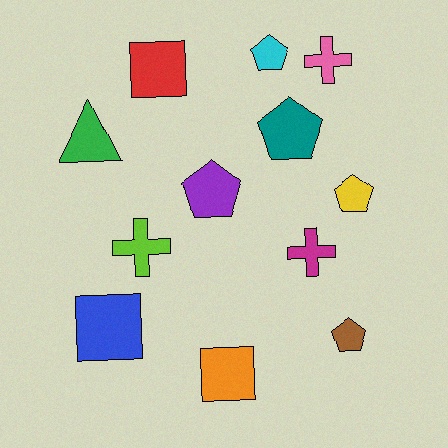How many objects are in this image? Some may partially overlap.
There are 12 objects.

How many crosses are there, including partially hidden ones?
There are 3 crosses.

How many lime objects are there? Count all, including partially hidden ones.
There is 1 lime object.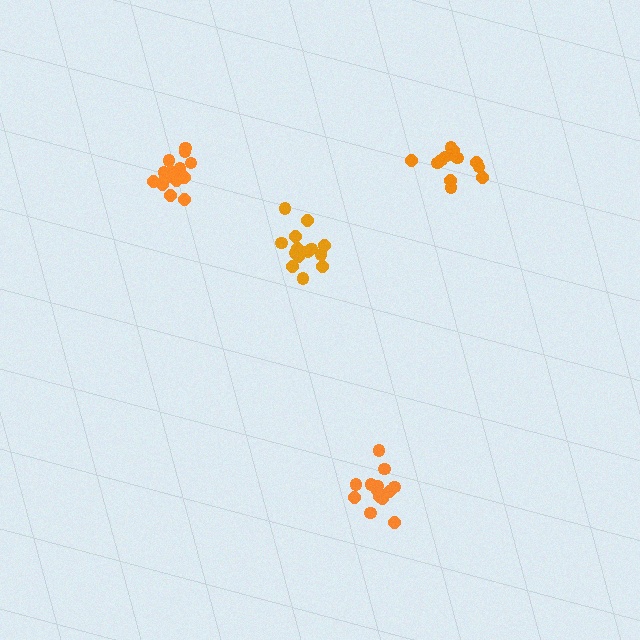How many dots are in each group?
Group 1: 14 dots, Group 2: 14 dots, Group 3: 13 dots, Group 4: 14 dots (55 total).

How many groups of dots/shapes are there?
There are 4 groups.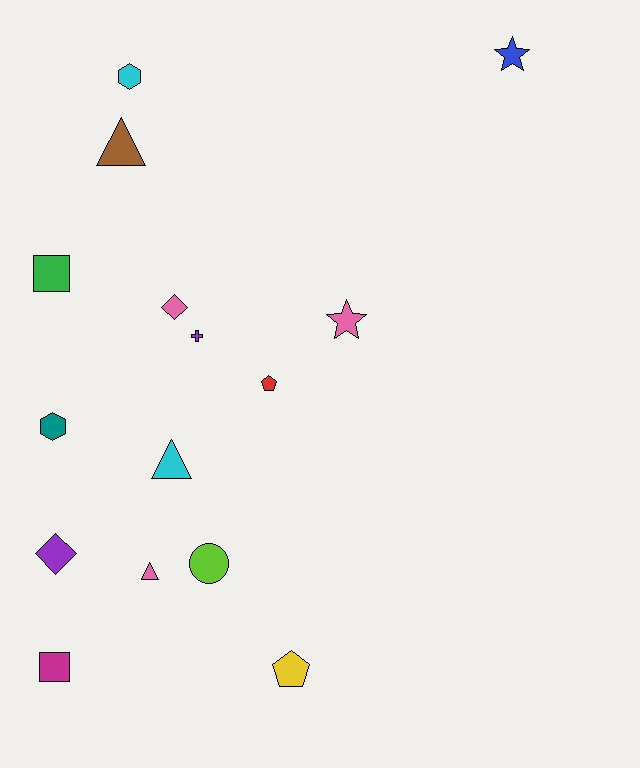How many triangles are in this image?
There are 3 triangles.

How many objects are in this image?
There are 15 objects.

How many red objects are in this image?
There is 1 red object.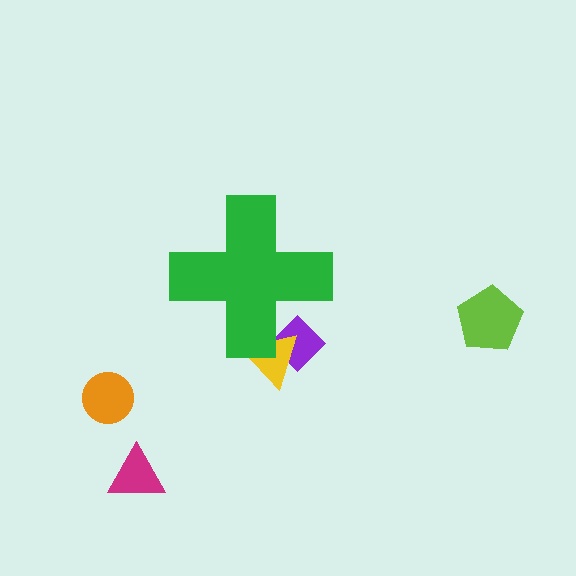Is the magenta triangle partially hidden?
No, the magenta triangle is fully visible.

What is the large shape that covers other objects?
A green cross.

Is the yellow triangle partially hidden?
Yes, the yellow triangle is partially hidden behind the green cross.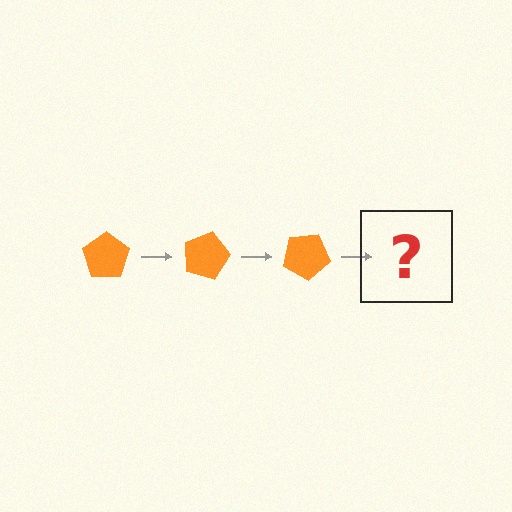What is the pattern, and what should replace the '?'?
The pattern is that the pentagon rotates 15 degrees each step. The '?' should be an orange pentagon rotated 45 degrees.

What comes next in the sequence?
The next element should be an orange pentagon rotated 45 degrees.